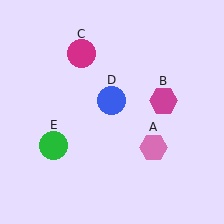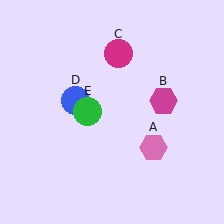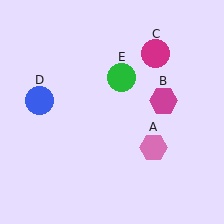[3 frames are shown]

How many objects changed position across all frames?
3 objects changed position: magenta circle (object C), blue circle (object D), green circle (object E).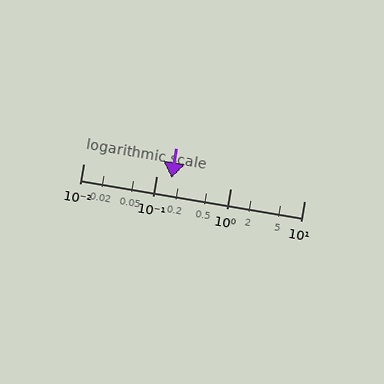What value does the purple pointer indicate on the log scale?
The pointer indicates approximately 0.16.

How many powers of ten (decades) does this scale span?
The scale spans 3 decades, from 0.01 to 10.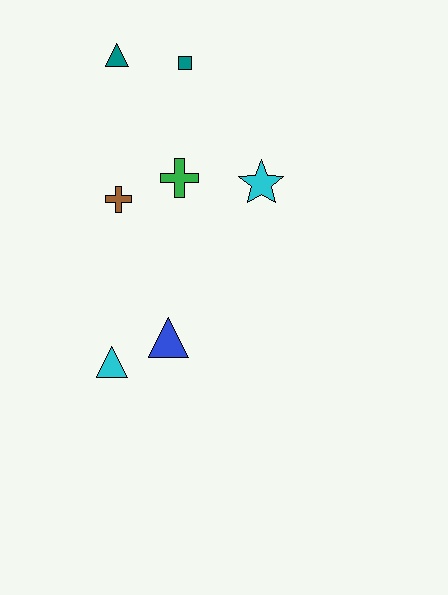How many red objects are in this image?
There are no red objects.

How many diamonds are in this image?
There are no diamonds.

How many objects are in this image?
There are 7 objects.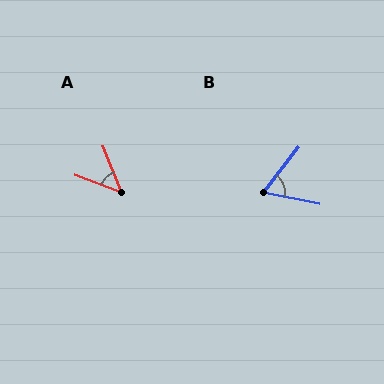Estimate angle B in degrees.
Approximately 64 degrees.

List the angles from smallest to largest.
A (48°), B (64°).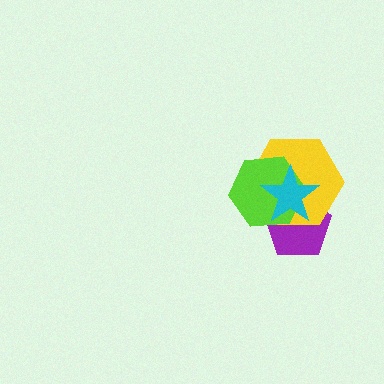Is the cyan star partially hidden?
No, no other shape covers it.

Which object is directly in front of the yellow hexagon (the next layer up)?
The lime hexagon is directly in front of the yellow hexagon.